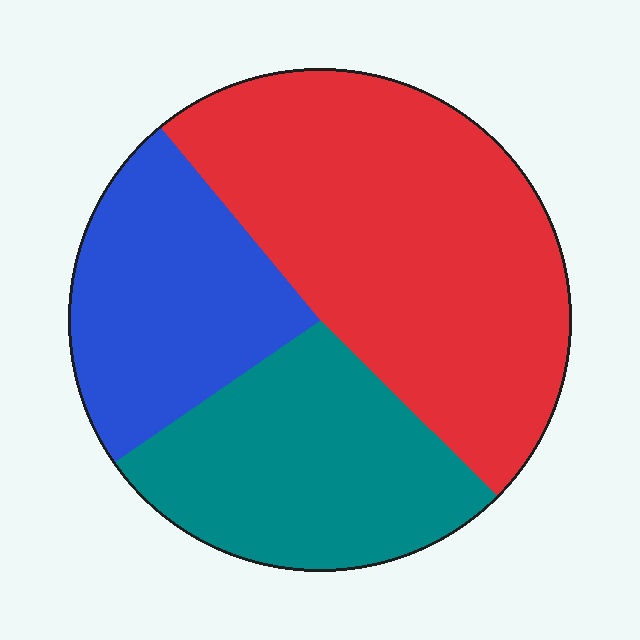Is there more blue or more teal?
Teal.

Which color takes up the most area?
Red, at roughly 50%.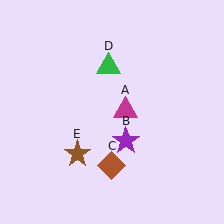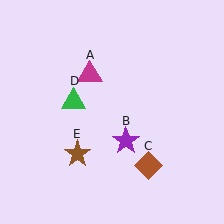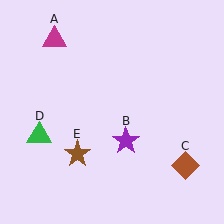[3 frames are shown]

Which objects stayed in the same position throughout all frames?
Purple star (object B) and brown star (object E) remained stationary.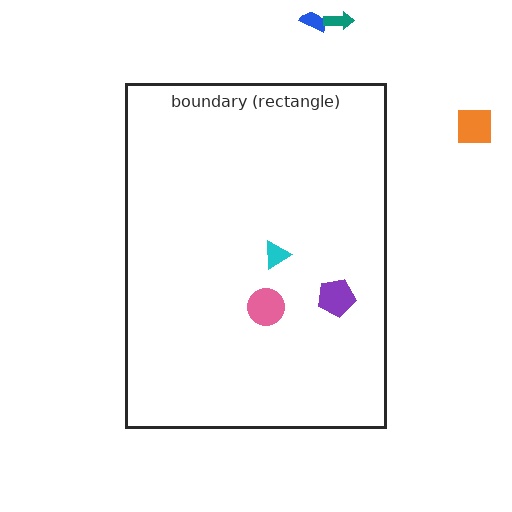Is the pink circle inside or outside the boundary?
Inside.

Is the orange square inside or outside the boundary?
Outside.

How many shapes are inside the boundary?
3 inside, 3 outside.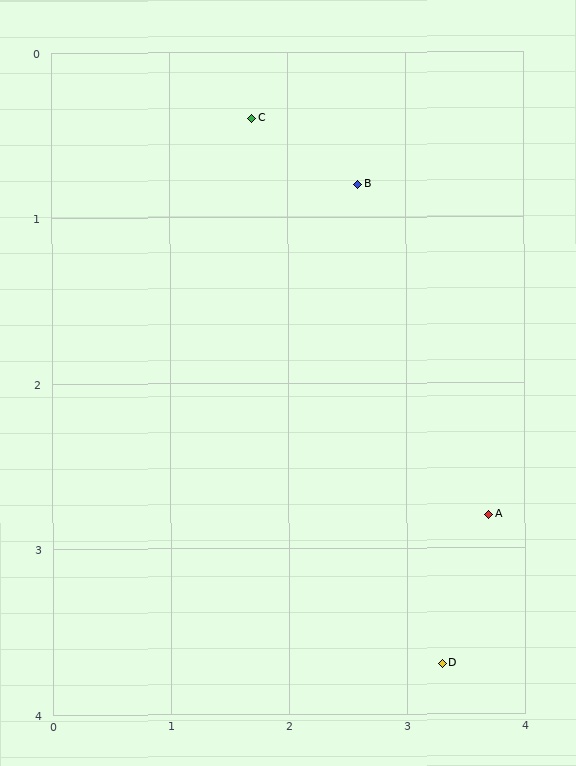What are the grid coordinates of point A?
Point A is at approximately (3.7, 2.8).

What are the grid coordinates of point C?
Point C is at approximately (1.7, 0.4).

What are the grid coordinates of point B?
Point B is at approximately (2.6, 0.8).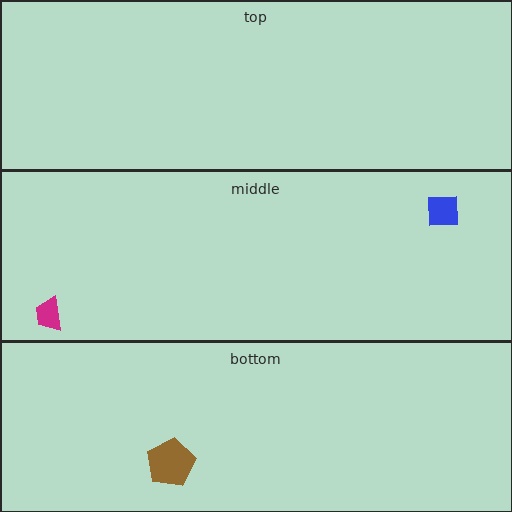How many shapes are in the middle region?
2.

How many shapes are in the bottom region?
1.